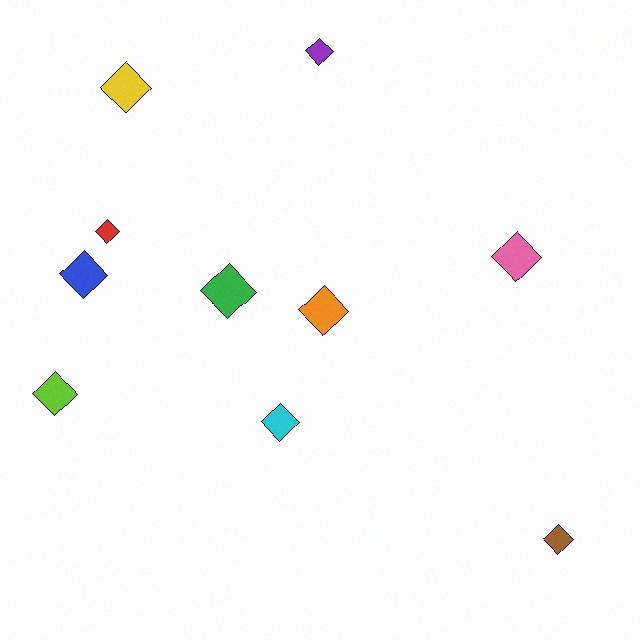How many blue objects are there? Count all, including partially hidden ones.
There is 1 blue object.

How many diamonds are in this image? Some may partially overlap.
There are 10 diamonds.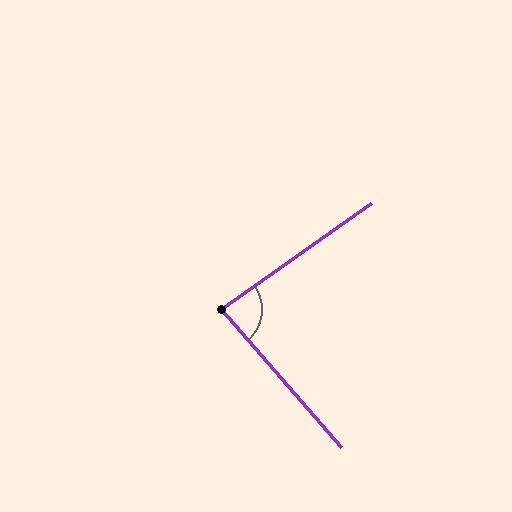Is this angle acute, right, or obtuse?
It is acute.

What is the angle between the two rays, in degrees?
Approximately 84 degrees.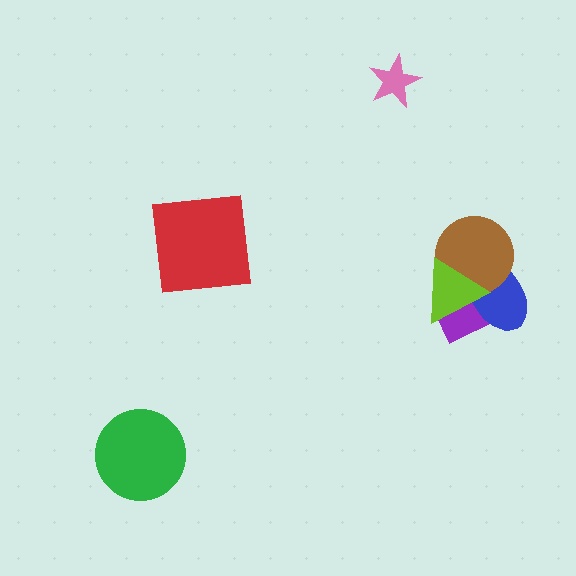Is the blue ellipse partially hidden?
Yes, it is partially covered by another shape.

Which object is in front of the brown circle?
The lime triangle is in front of the brown circle.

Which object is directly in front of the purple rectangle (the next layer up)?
The blue ellipse is directly in front of the purple rectangle.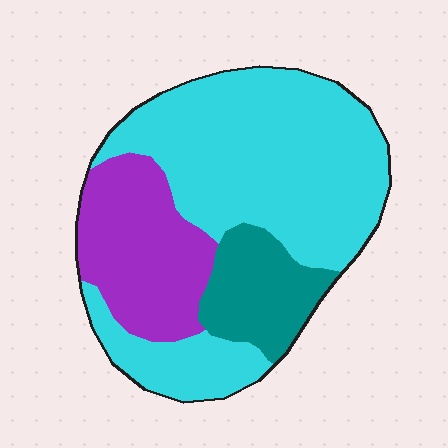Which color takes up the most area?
Cyan, at roughly 60%.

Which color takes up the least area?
Teal, at roughly 15%.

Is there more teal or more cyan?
Cyan.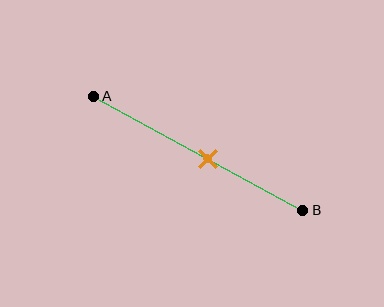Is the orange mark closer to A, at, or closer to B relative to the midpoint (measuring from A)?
The orange mark is closer to point B than the midpoint of segment AB.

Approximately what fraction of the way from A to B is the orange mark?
The orange mark is approximately 55% of the way from A to B.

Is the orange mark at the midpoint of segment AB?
No, the mark is at about 55% from A, not at the 50% midpoint.